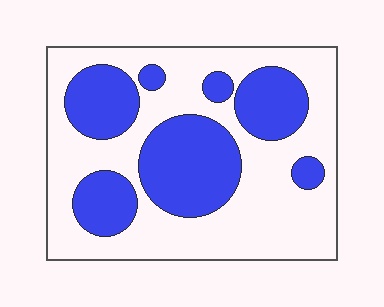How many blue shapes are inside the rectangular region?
7.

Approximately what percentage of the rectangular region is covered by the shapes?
Approximately 35%.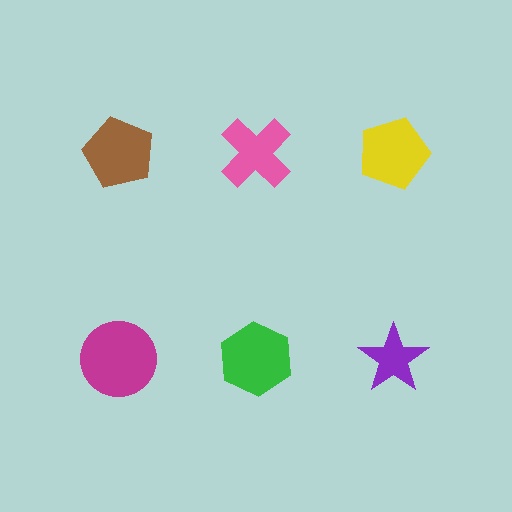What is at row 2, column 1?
A magenta circle.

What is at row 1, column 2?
A pink cross.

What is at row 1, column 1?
A brown pentagon.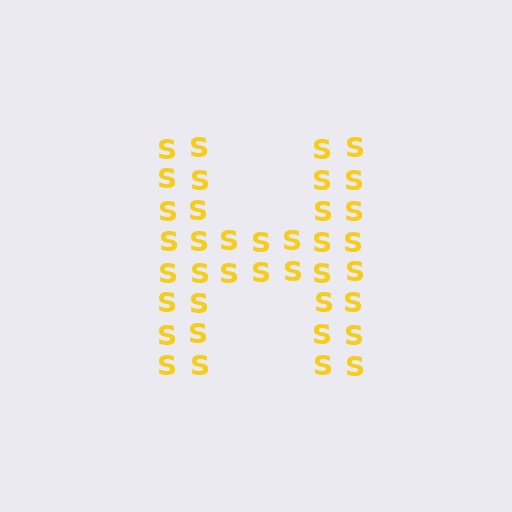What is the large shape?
The large shape is the letter H.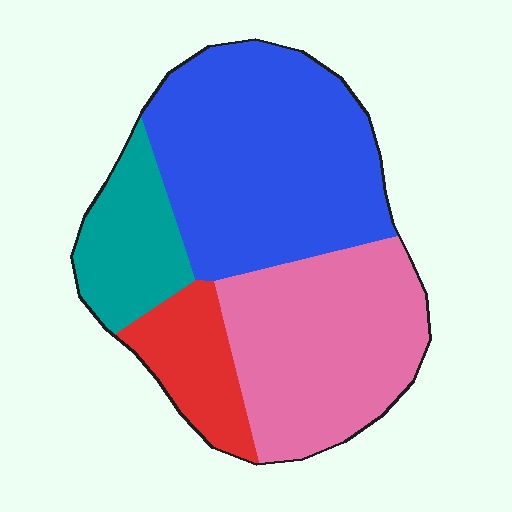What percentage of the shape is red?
Red takes up less than a sixth of the shape.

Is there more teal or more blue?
Blue.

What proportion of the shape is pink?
Pink covers around 30% of the shape.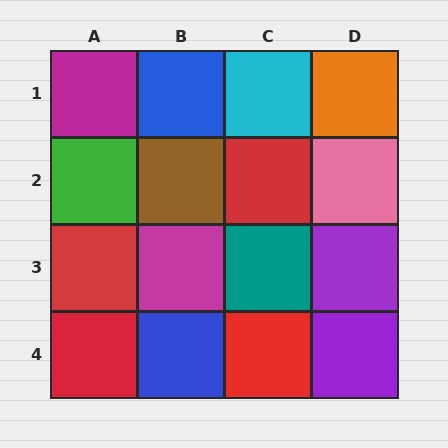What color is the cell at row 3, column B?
Magenta.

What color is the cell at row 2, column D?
Pink.